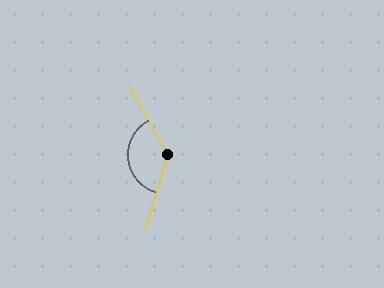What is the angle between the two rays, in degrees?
Approximately 134 degrees.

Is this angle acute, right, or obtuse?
It is obtuse.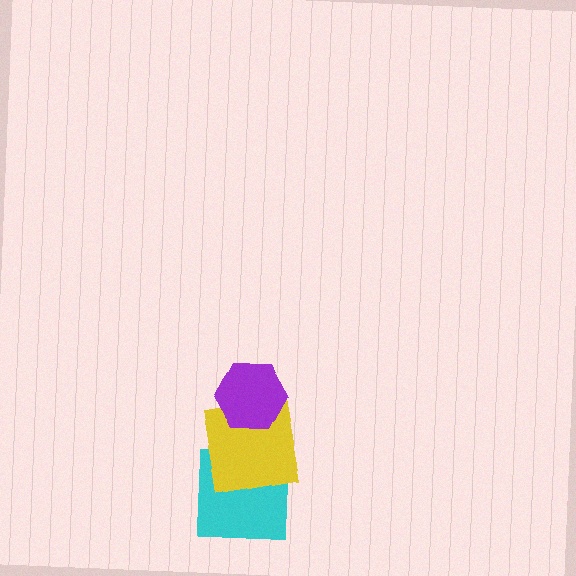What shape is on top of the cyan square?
The yellow square is on top of the cyan square.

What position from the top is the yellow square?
The yellow square is 2nd from the top.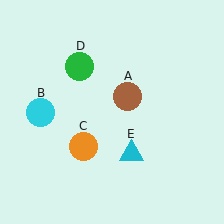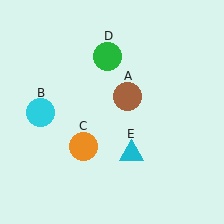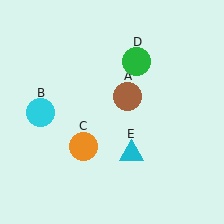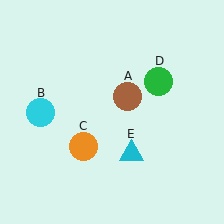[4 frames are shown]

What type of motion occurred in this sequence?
The green circle (object D) rotated clockwise around the center of the scene.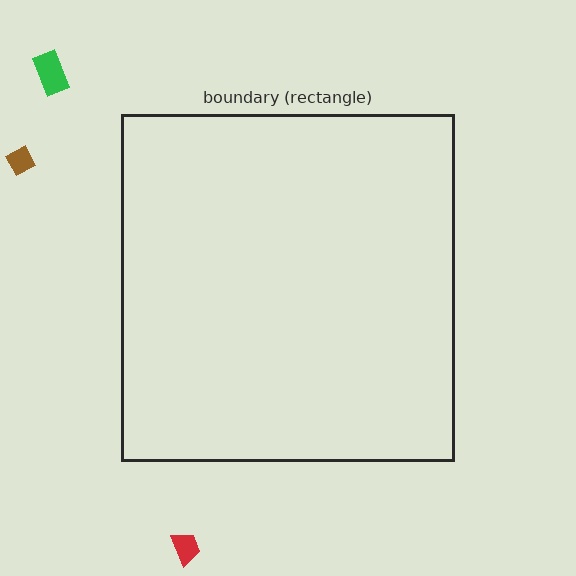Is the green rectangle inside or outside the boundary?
Outside.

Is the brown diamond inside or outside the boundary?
Outside.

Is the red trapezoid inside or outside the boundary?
Outside.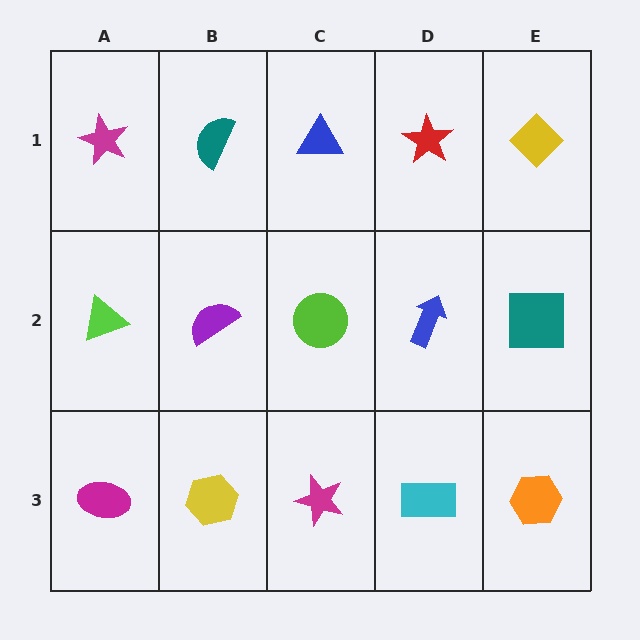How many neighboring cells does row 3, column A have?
2.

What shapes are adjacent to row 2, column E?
A yellow diamond (row 1, column E), an orange hexagon (row 3, column E), a blue arrow (row 2, column D).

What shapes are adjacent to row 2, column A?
A magenta star (row 1, column A), a magenta ellipse (row 3, column A), a purple semicircle (row 2, column B).